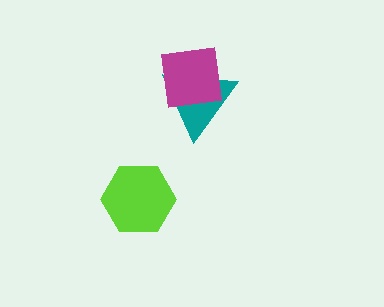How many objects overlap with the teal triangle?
1 object overlaps with the teal triangle.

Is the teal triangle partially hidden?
Yes, it is partially covered by another shape.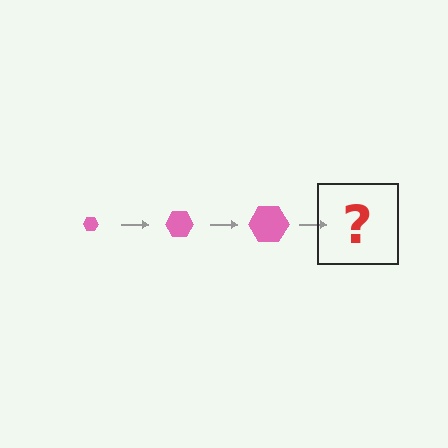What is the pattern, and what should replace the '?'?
The pattern is that the hexagon gets progressively larger each step. The '?' should be a pink hexagon, larger than the previous one.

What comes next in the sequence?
The next element should be a pink hexagon, larger than the previous one.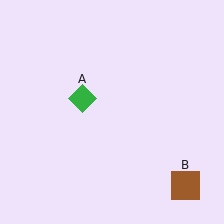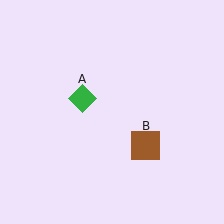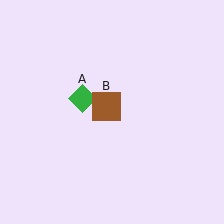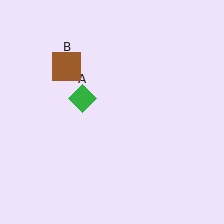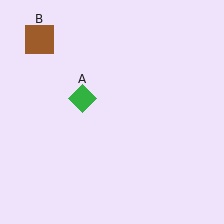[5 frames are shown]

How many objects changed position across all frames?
1 object changed position: brown square (object B).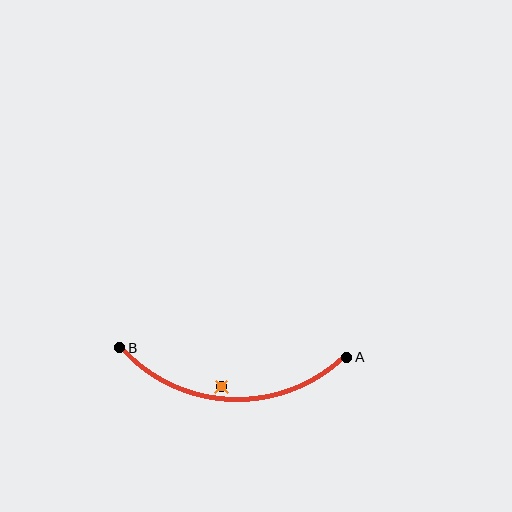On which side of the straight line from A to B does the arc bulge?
The arc bulges below the straight line connecting A and B.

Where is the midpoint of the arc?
The arc midpoint is the point on the curve farthest from the straight line joining A and B. It sits below that line.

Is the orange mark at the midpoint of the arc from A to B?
No — the orange mark does not lie on the arc at all. It sits slightly inside the curve.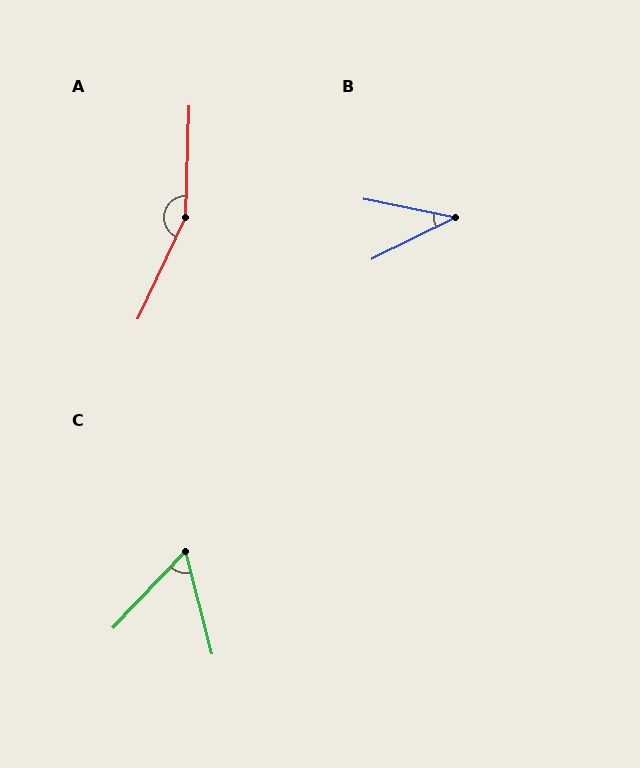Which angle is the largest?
A, at approximately 157 degrees.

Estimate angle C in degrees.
Approximately 58 degrees.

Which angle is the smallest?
B, at approximately 38 degrees.